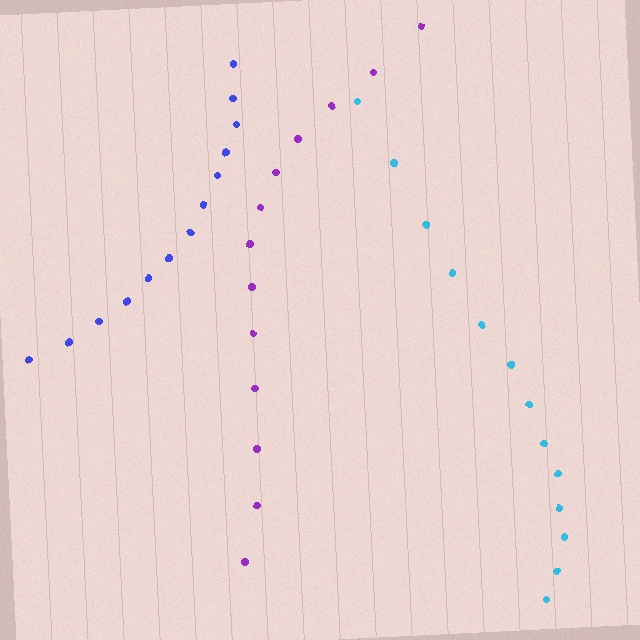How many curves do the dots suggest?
There are 3 distinct paths.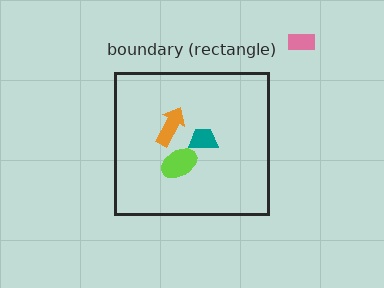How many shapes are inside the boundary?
3 inside, 1 outside.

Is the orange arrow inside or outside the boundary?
Inside.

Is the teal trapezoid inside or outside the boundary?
Inside.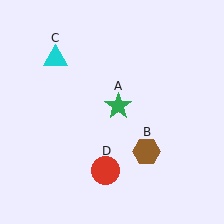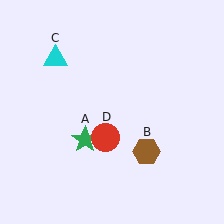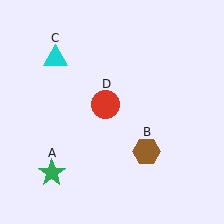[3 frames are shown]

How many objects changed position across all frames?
2 objects changed position: green star (object A), red circle (object D).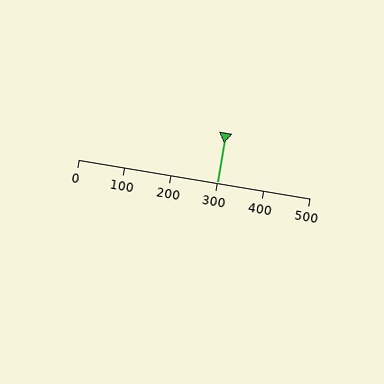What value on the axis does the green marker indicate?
The marker indicates approximately 300.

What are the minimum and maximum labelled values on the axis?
The axis runs from 0 to 500.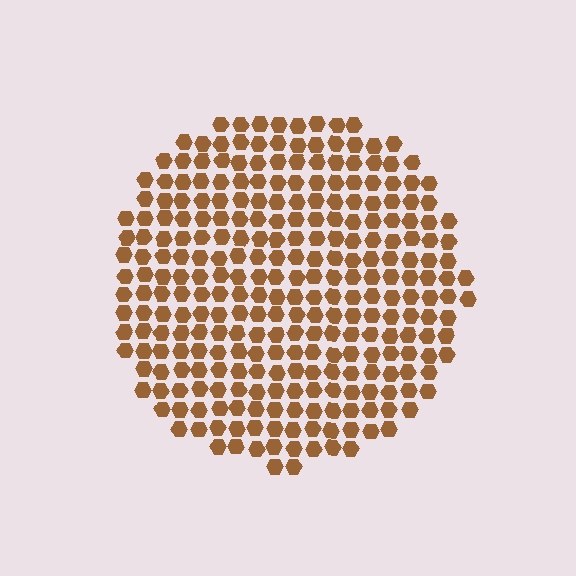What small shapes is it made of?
It is made of small hexagons.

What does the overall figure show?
The overall figure shows a circle.